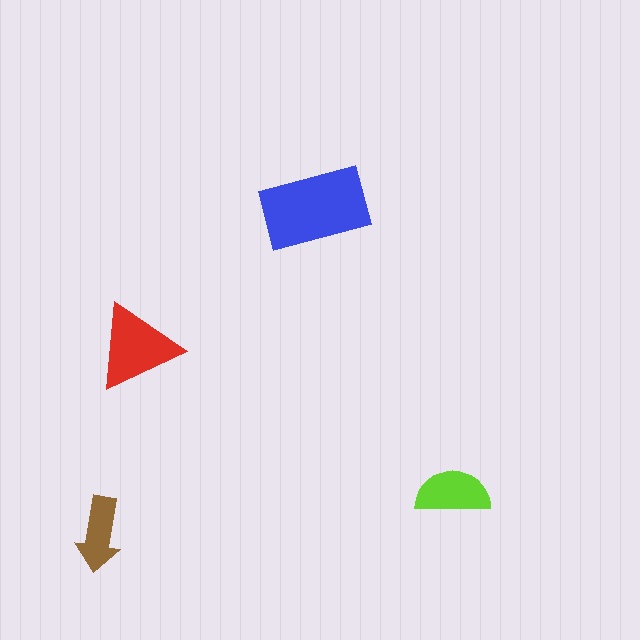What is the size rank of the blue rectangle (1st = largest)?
1st.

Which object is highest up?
The blue rectangle is topmost.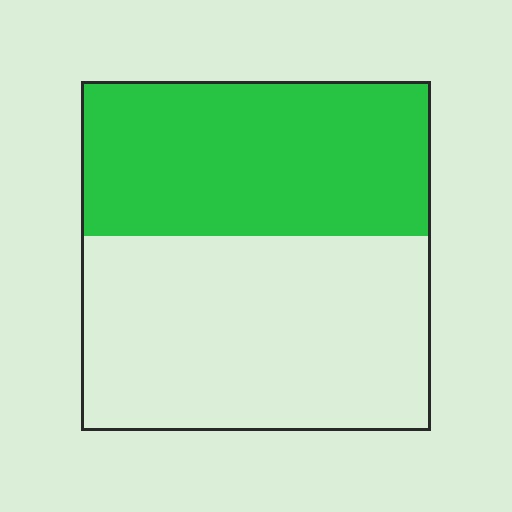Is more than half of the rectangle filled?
No.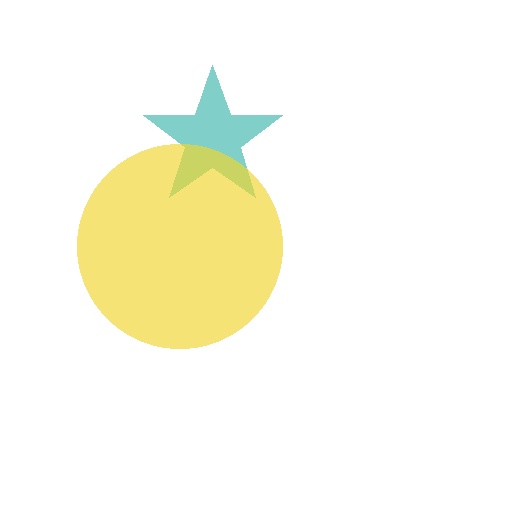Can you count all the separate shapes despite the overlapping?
Yes, there are 2 separate shapes.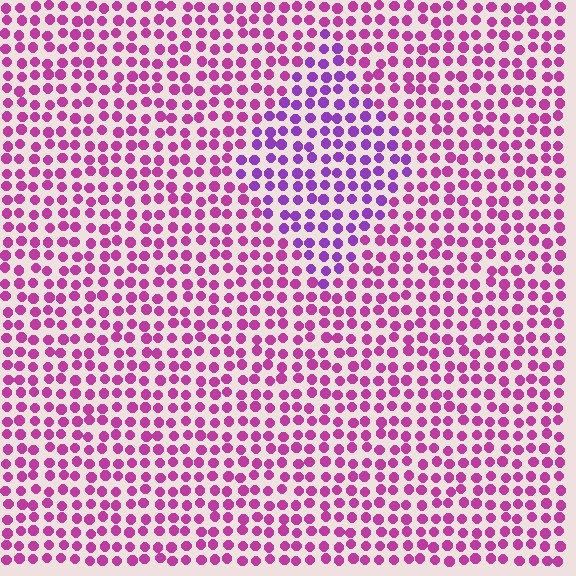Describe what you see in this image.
The image is filled with small magenta elements in a uniform arrangement. A diamond-shaped region is visible where the elements are tinted to a slightly different hue, forming a subtle color boundary.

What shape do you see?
I see a diamond.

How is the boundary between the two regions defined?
The boundary is defined purely by a slight shift in hue (about 34 degrees). Spacing, size, and orientation are identical on both sides.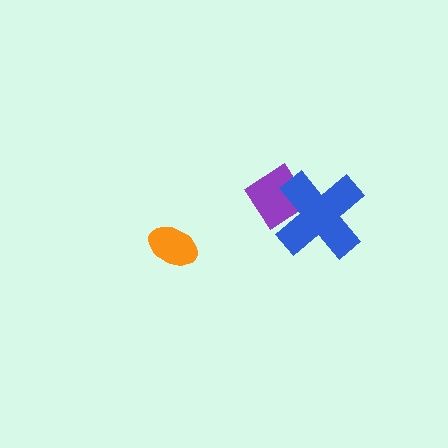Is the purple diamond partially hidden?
Yes, it is partially covered by another shape.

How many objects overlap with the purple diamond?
1 object overlaps with the purple diamond.